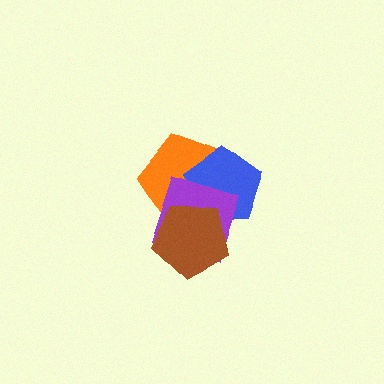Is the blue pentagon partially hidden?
Yes, it is partially covered by another shape.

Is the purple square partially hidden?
Yes, it is partially covered by another shape.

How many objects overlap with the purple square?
3 objects overlap with the purple square.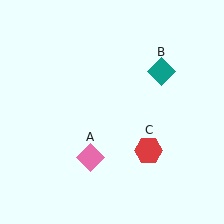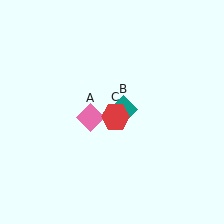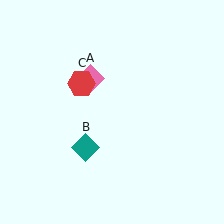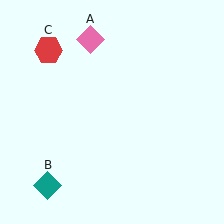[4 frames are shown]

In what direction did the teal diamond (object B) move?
The teal diamond (object B) moved down and to the left.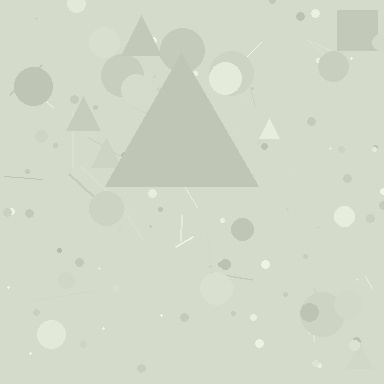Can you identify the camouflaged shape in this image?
The camouflaged shape is a triangle.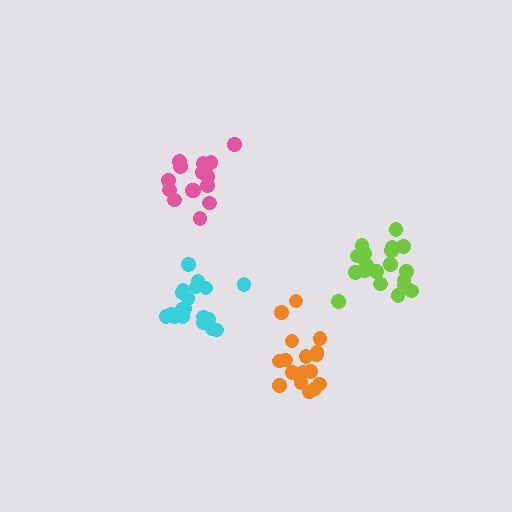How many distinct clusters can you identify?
There are 4 distinct clusters.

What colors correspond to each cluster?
The clusters are colored: cyan, lime, pink, orange.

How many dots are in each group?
Group 1: 19 dots, Group 2: 19 dots, Group 3: 15 dots, Group 4: 17 dots (70 total).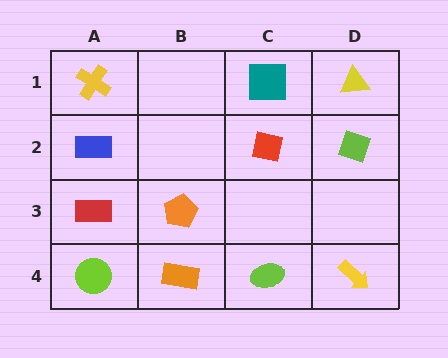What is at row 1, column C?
A teal square.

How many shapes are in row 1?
3 shapes.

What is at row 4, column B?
An orange rectangle.